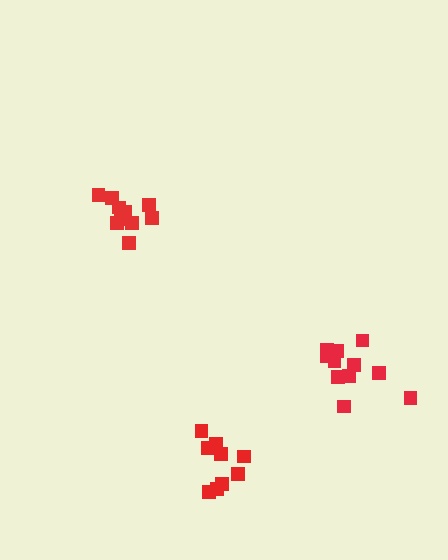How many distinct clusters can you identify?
There are 3 distinct clusters.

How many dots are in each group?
Group 1: 9 dots, Group 2: 10 dots, Group 3: 11 dots (30 total).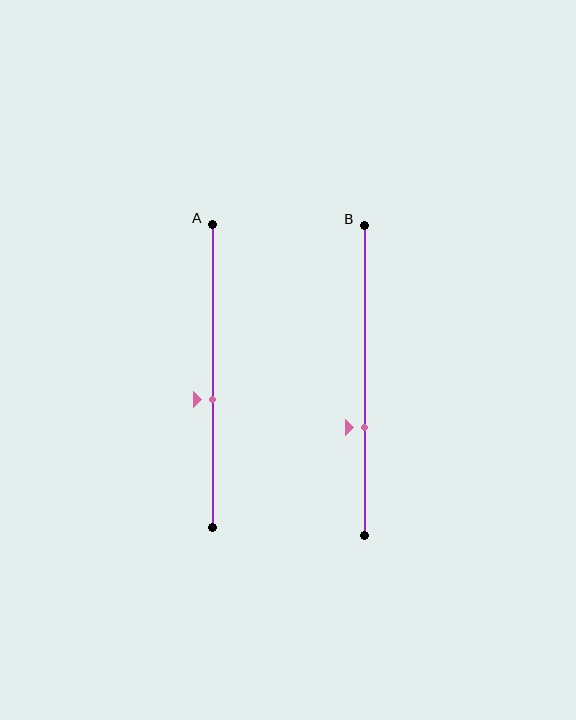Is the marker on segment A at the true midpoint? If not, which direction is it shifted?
No, the marker on segment A is shifted downward by about 8% of the segment length.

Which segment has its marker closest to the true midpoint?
Segment A has its marker closest to the true midpoint.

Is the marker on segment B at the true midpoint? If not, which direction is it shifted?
No, the marker on segment B is shifted downward by about 15% of the segment length.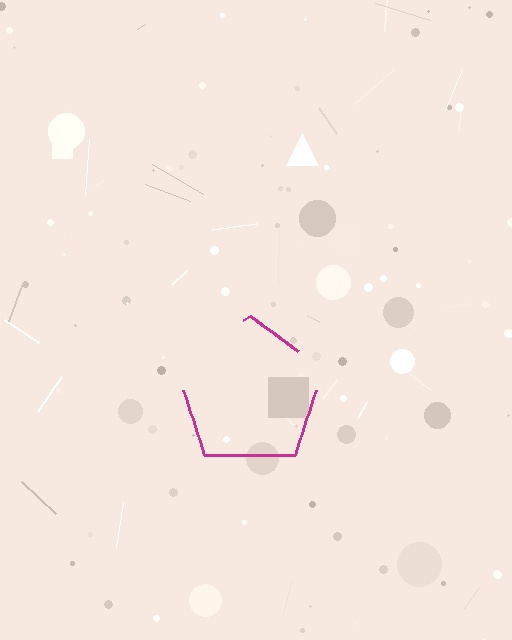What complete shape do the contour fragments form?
The contour fragments form a pentagon.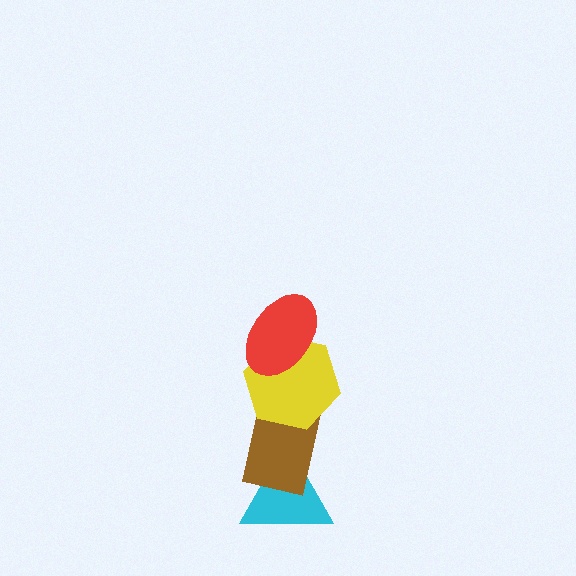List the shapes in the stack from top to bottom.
From top to bottom: the red ellipse, the yellow hexagon, the brown rectangle, the cyan triangle.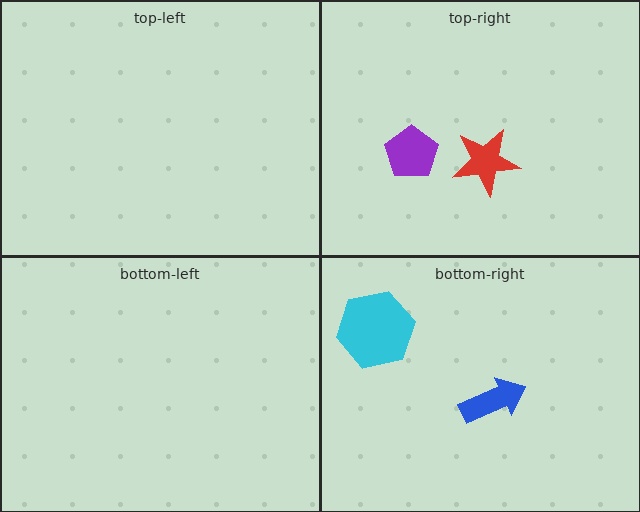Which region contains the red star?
The top-right region.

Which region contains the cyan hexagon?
The bottom-right region.